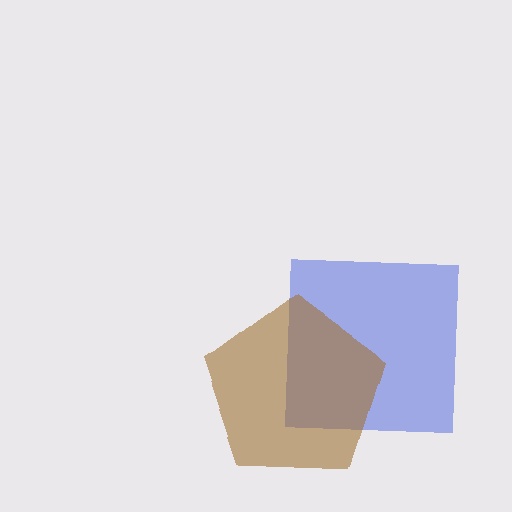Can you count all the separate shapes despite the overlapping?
Yes, there are 2 separate shapes.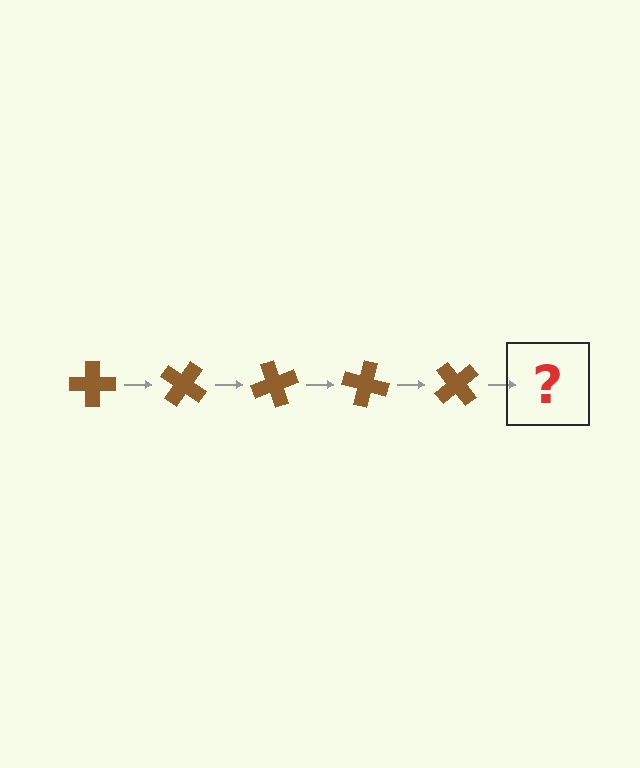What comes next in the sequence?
The next element should be a brown cross rotated 175 degrees.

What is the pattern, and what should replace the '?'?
The pattern is that the cross rotates 35 degrees each step. The '?' should be a brown cross rotated 175 degrees.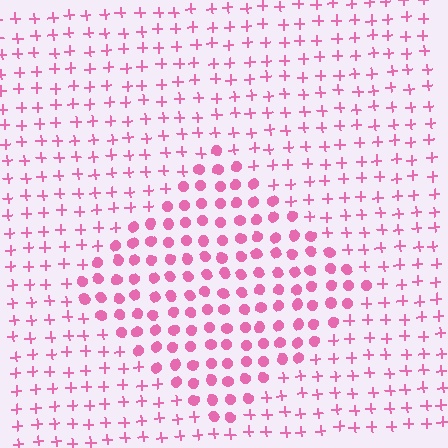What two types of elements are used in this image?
The image uses circles inside the diamond region and plus signs outside it.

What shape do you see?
I see a diamond.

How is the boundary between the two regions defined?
The boundary is defined by a change in element shape: circles inside vs. plus signs outside. All elements share the same color and spacing.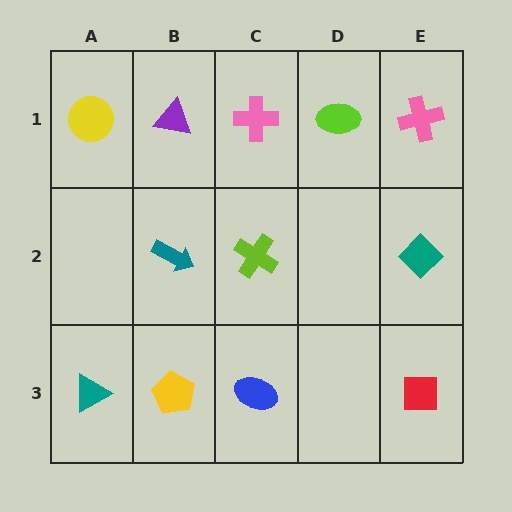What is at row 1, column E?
A pink cross.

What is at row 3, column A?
A teal triangle.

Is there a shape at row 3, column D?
No, that cell is empty.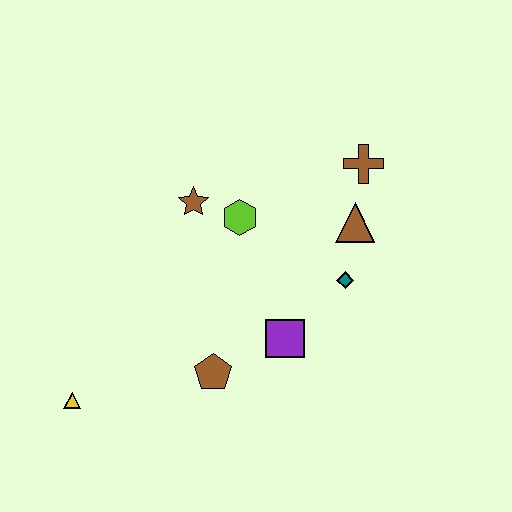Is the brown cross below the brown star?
No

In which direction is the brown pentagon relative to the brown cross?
The brown pentagon is below the brown cross.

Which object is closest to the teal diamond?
The brown triangle is closest to the teal diamond.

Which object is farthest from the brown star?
The yellow triangle is farthest from the brown star.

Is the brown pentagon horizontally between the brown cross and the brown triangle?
No